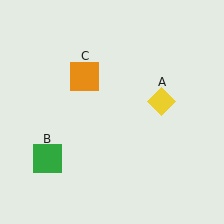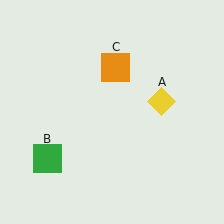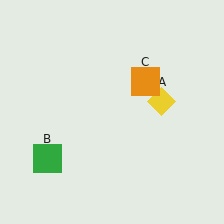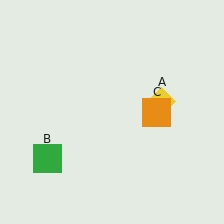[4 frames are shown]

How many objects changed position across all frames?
1 object changed position: orange square (object C).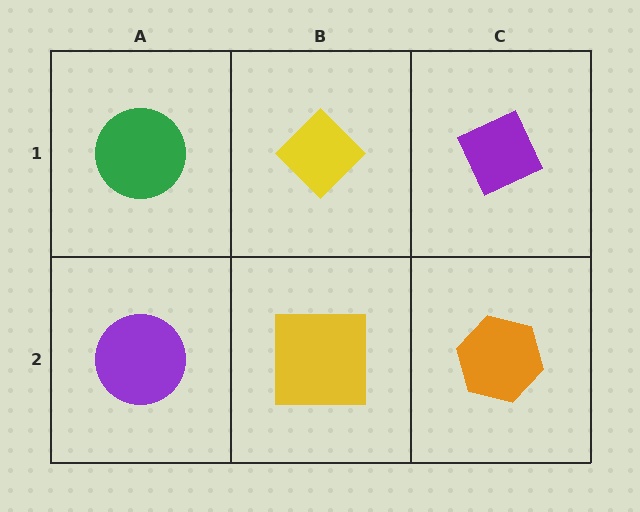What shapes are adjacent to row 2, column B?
A yellow diamond (row 1, column B), a purple circle (row 2, column A), an orange hexagon (row 2, column C).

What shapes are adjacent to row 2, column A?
A green circle (row 1, column A), a yellow square (row 2, column B).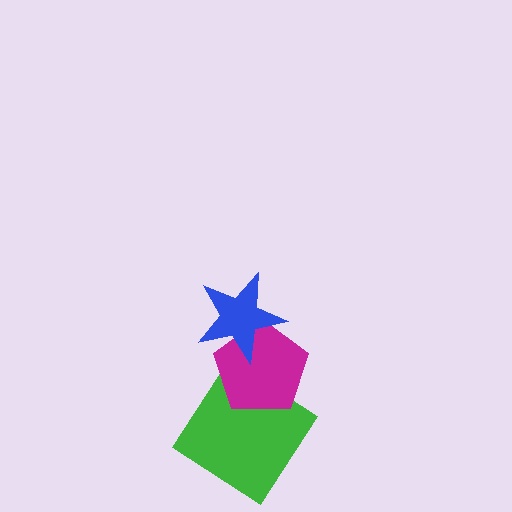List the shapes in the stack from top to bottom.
From top to bottom: the blue star, the magenta pentagon, the green diamond.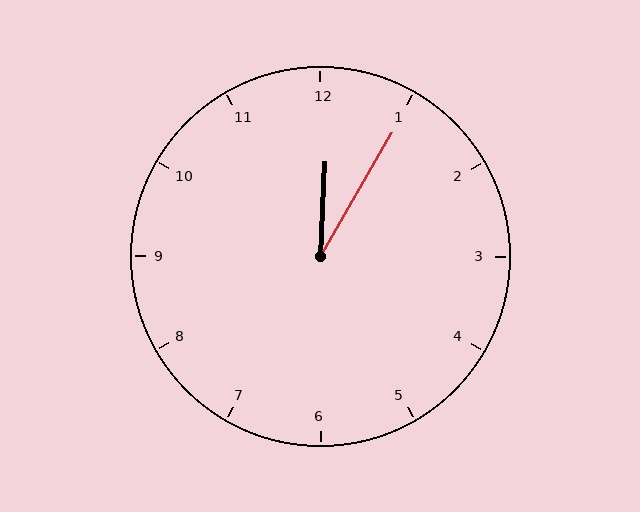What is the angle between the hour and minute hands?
Approximately 28 degrees.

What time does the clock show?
12:05.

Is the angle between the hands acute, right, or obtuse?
It is acute.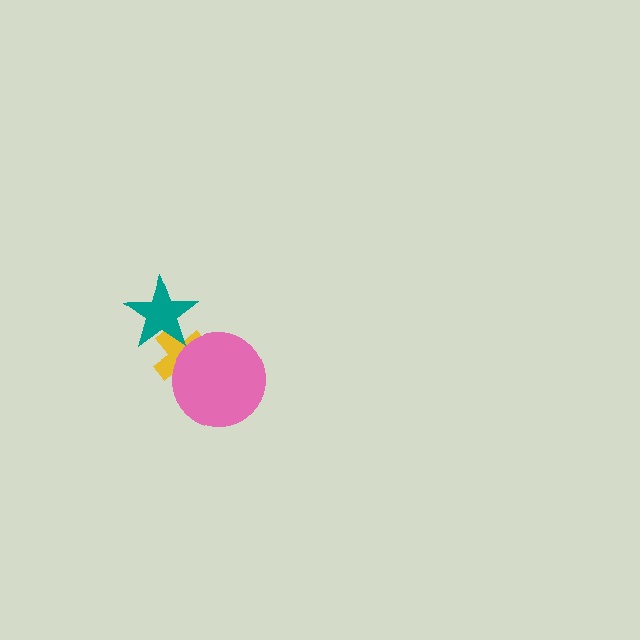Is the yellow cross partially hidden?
Yes, it is partially covered by another shape.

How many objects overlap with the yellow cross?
2 objects overlap with the yellow cross.